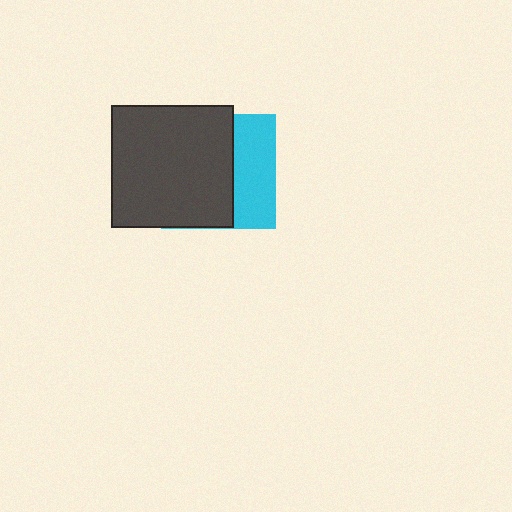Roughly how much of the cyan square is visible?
A small part of it is visible (roughly 38%).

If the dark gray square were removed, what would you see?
You would see the complete cyan square.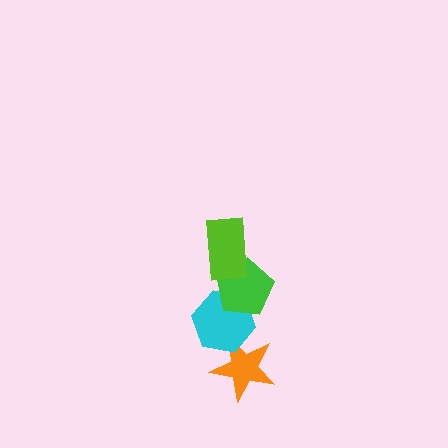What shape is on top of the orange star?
The cyan hexagon is on top of the orange star.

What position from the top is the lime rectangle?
The lime rectangle is 1st from the top.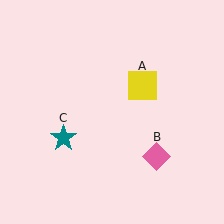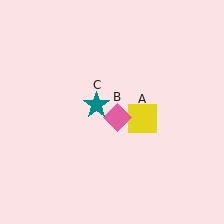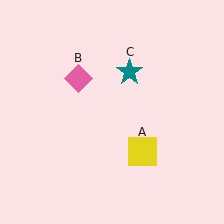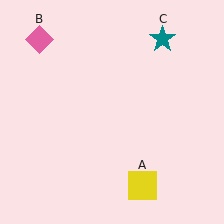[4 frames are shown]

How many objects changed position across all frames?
3 objects changed position: yellow square (object A), pink diamond (object B), teal star (object C).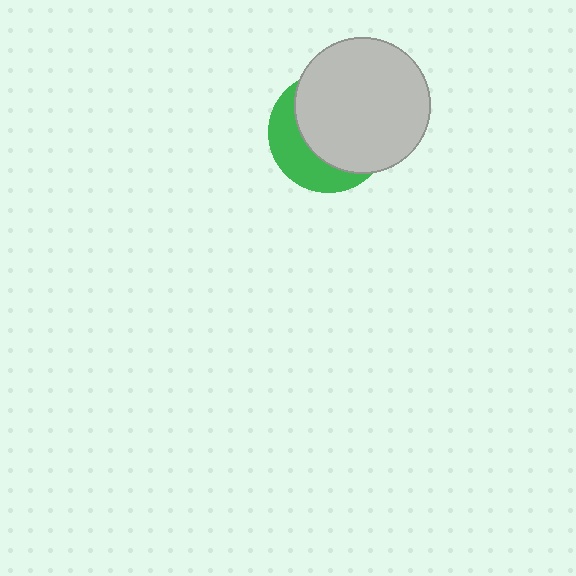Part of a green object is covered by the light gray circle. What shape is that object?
It is a circle.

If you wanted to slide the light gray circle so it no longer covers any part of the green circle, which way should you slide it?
Slide it toward the upper-right — that is the most direct way to separate the two shapes.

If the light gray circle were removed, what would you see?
You would see the complete green circle.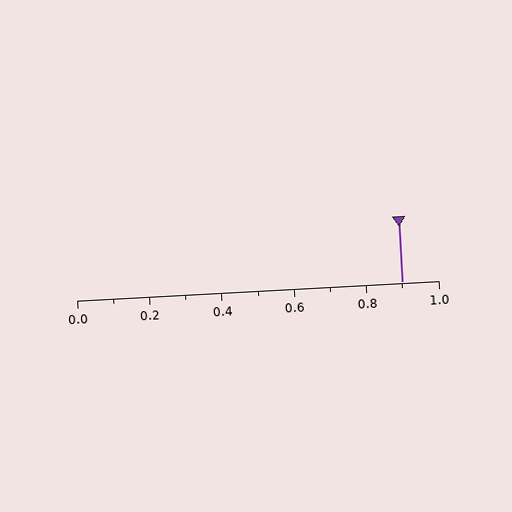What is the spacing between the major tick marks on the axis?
The major ticks are spaced 0.2 apart.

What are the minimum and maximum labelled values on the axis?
The axis runs from 0.0 to 1.0.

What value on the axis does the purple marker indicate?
The marker indicates approximately 0.9.